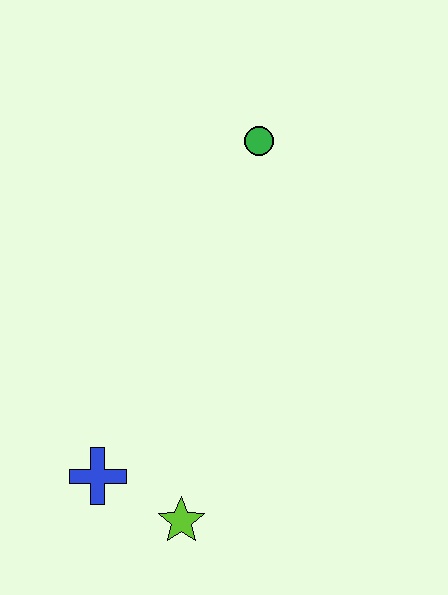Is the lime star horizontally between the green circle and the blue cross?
Yes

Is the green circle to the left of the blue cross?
No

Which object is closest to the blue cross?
The lime star is closest to the blue cross.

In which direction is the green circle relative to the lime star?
The green circle is above the lime star.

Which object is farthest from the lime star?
The green circle is farthest from the lime star.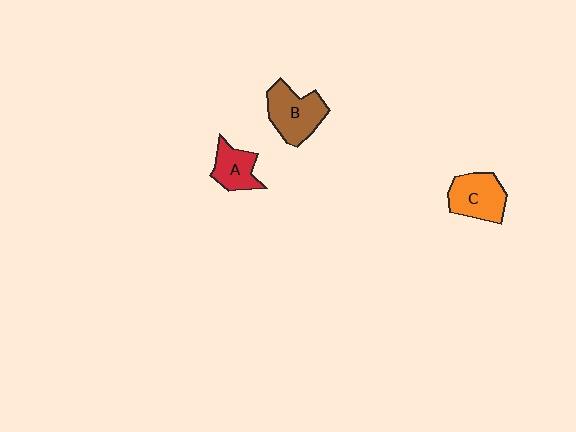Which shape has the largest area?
Shape B (brown).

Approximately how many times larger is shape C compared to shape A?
Approximately 1.4 times.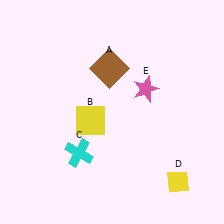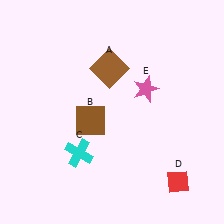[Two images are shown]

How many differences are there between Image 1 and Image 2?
There are 2 differences between the two images.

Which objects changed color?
B changed from yellow to brown. D changed from yellow to red.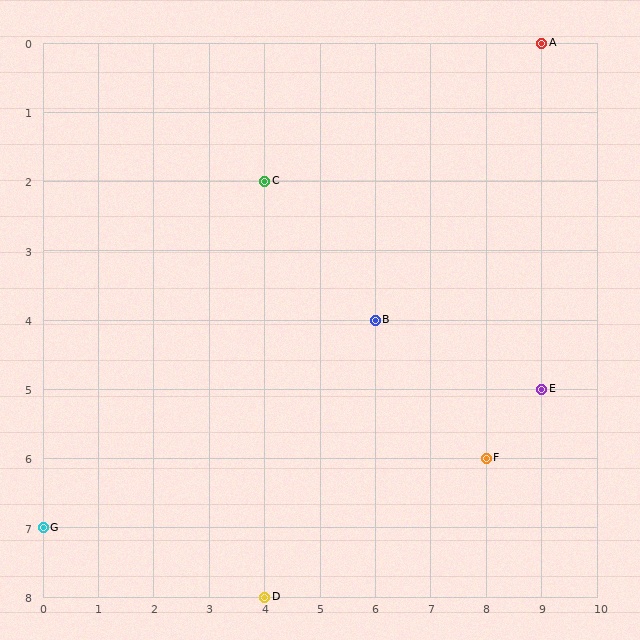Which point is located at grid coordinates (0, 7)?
Point G is at (0, 7).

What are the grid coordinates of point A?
Point A is at grid coordinates (9, 0).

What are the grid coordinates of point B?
Point B is at grid coordinates (6, 4).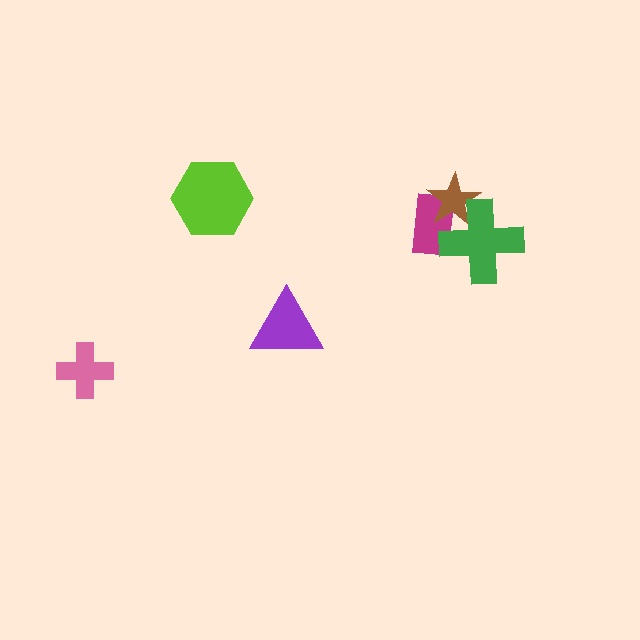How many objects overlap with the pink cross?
0 objects overlap with the pink cross.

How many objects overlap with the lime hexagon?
0 objects overlap with the lime hexagon.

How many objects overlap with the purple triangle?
0 objects overlap with the purple triangle.